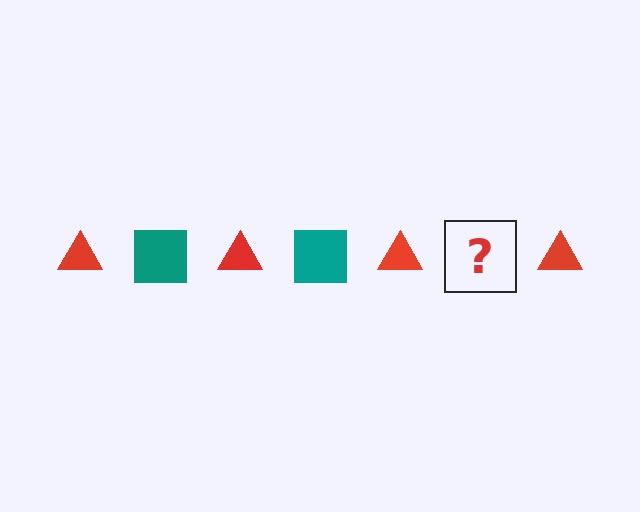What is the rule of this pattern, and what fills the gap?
The rule is that the pattern alternates between red triangle and teal square. The gap should be filled with a teal square.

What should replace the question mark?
The question mark should be replaced with a teal square.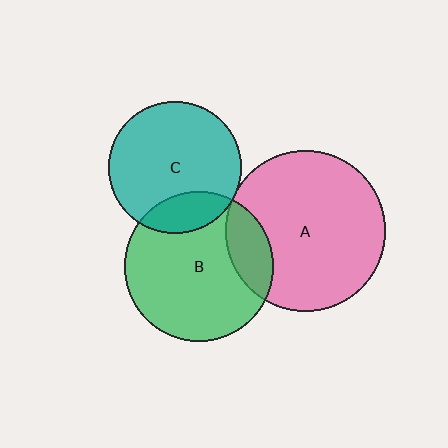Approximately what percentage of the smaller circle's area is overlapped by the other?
Approximately 20%.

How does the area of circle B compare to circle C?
Approximately 1.3 times.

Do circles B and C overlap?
Yes.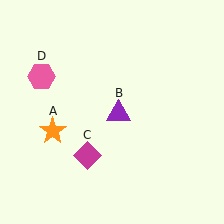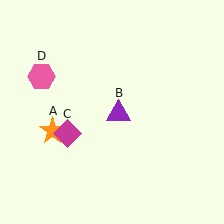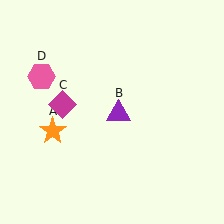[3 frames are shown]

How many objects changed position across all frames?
1 object changed position: magenta diamond (object C).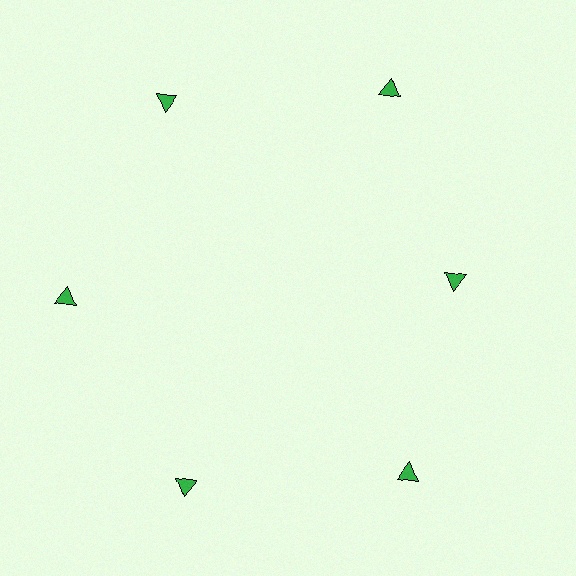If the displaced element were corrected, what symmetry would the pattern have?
It would have 6-fold rotational symmetry — the pattern would map onto itself every 60 degrees.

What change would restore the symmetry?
The symmetry would be restored by moving it outward, back onto the ring so that all 6 triangles sit at equal angles and equal distance from the center.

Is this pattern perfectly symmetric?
No. The 6 green triangles are arranged in a ring, but one element near the 3 o'clock position is pulled inward toward the center, breaking the 6-fold rotational symmetry.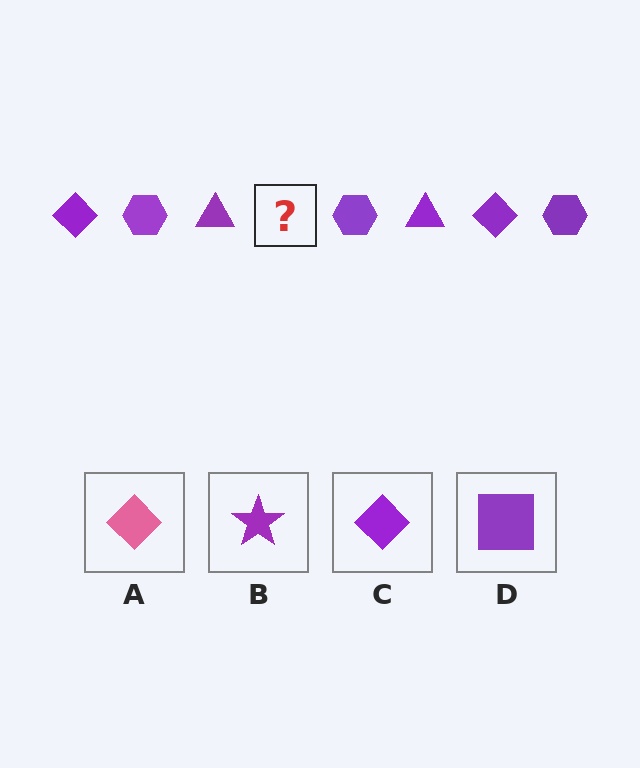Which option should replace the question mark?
Option C.